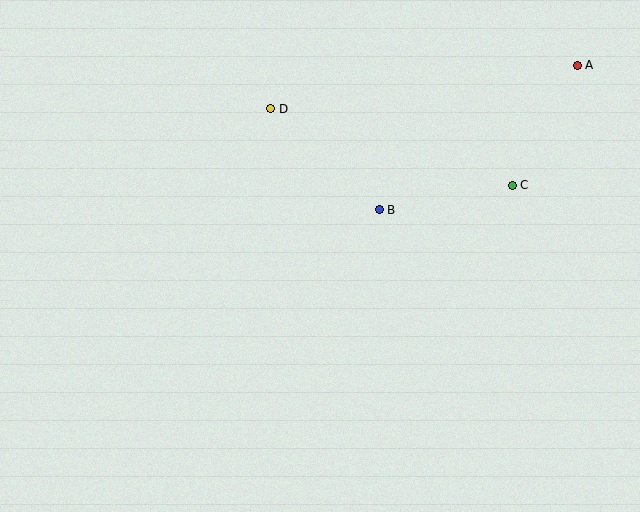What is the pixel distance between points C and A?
The distance between C and A is 137 pixels.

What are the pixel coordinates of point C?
Point C is at (512, 185).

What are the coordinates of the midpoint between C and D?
The midpoint between C and D is at (391, 147).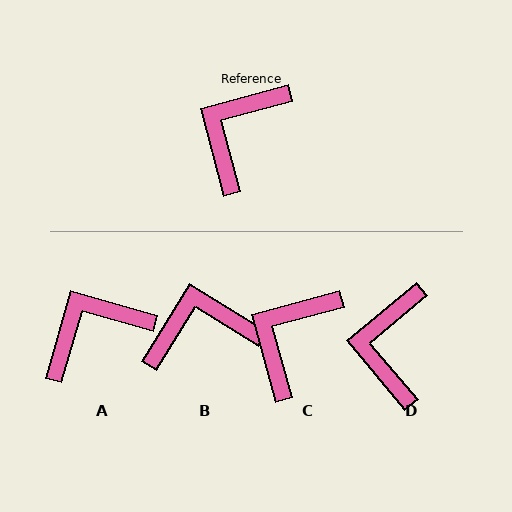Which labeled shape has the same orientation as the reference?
C.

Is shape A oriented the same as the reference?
No, it is off by about 31 degrees.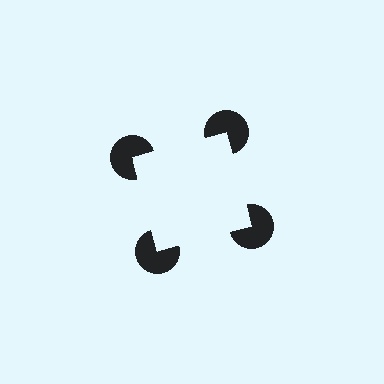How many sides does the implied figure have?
4 sides.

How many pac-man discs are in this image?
There are 4 — one at each vertex of the illusory square.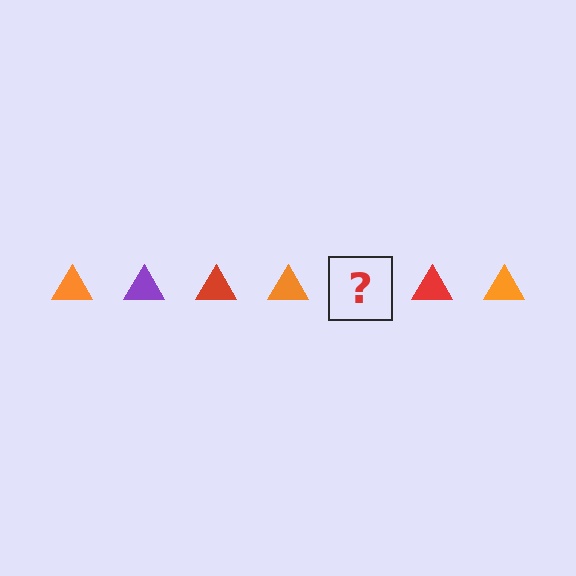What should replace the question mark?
The question mark should be replaced with a purple triangle.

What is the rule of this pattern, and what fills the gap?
The rule is that the pattern cycles through orange, purple, red triangles. The gap should be filled with a purple triangle.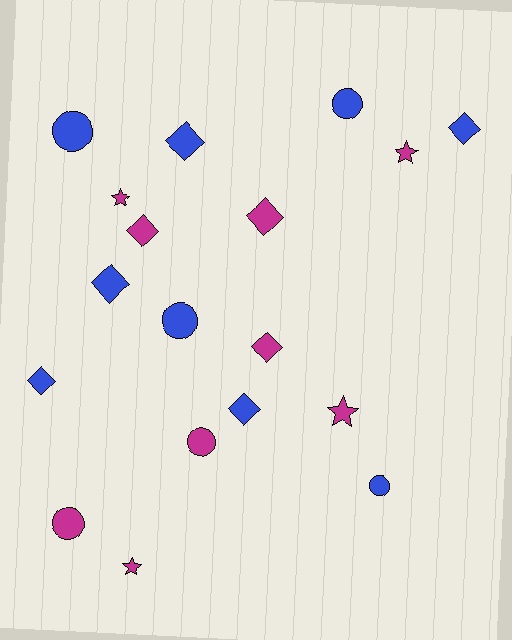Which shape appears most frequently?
Diamond, with 8 objects.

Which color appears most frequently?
Magenta, with 9 objects.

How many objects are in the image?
There are 18 objects.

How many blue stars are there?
There are no blue stars.